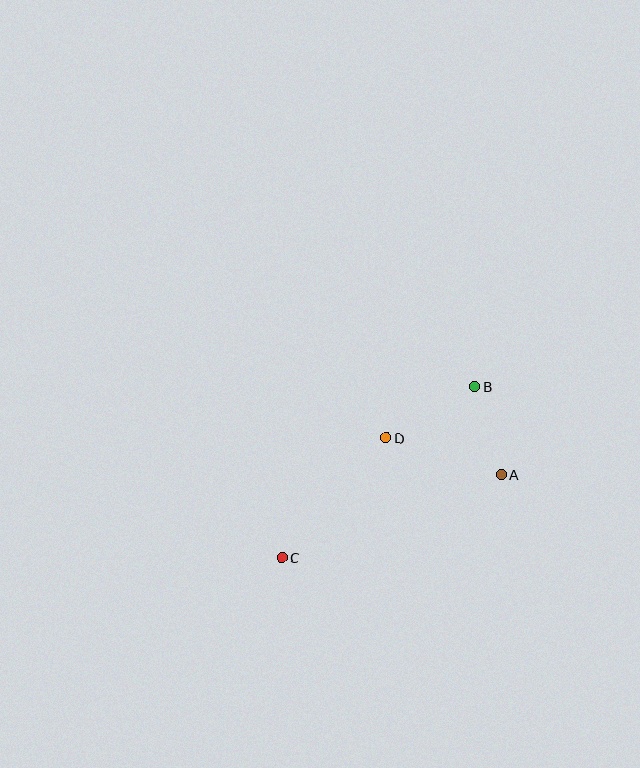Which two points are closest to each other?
Points A and B are closest to each other.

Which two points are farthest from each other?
Points B and C are farthest from each other.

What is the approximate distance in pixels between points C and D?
The distance between C and D is approximately 159 pixels.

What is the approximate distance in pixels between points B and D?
The distance between B and D is approximately 102 pixels.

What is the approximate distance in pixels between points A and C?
The distance between A and C is approximately 235 pixels.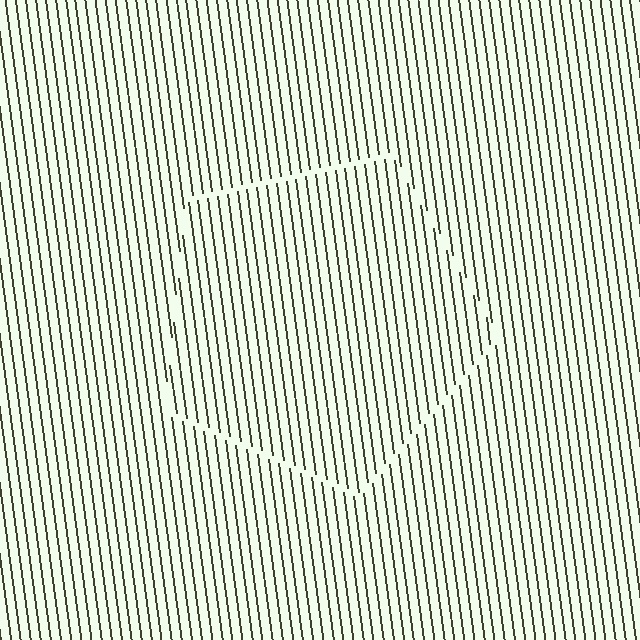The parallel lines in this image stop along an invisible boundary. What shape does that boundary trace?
An illusory pentagon. The interior of the shape contains the same grating, shifted by half a period — the contour is defined by the phase discontinuity where line-ends from the inner and outer gratings abut.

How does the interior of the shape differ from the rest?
The interior of the shape contains the same grating, shifted by half a period — the contour is defined by the phase discontinuity where line-ends from the inner and outer gratings abut.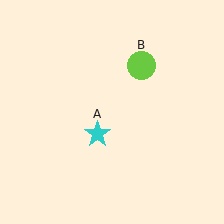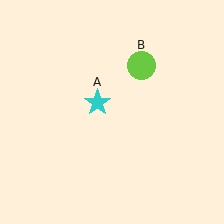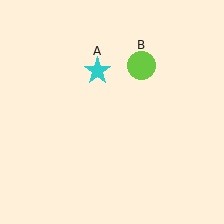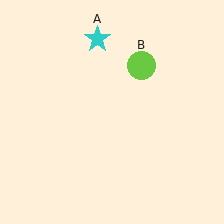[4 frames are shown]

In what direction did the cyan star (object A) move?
The cyan star (object A) moved up.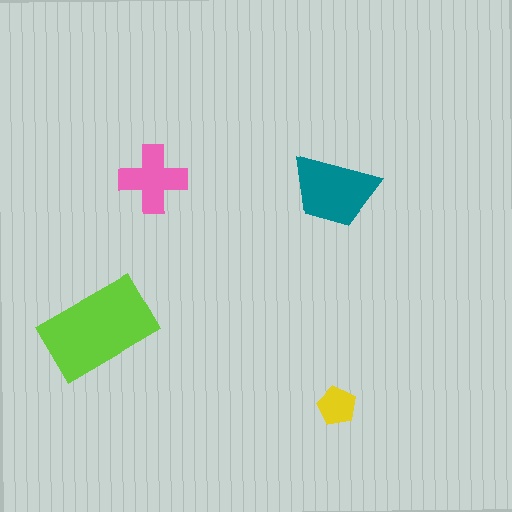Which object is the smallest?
The yellow pentagon.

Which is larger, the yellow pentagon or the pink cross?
The pink cross.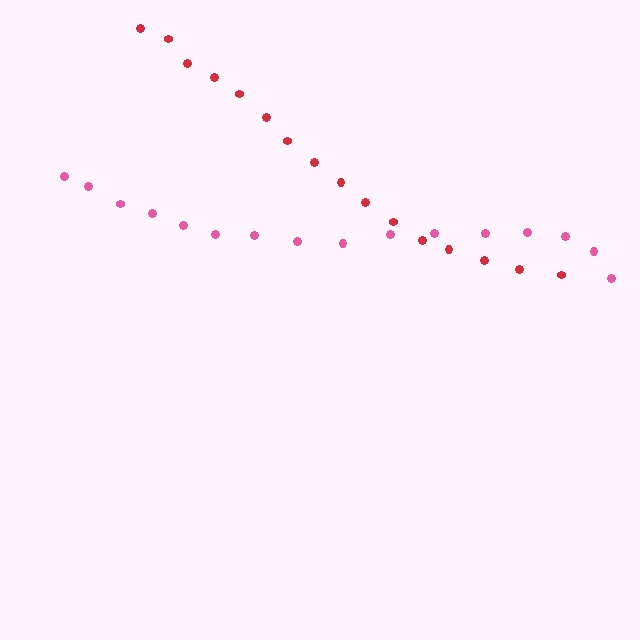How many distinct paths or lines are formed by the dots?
There are 2 distinct paths.